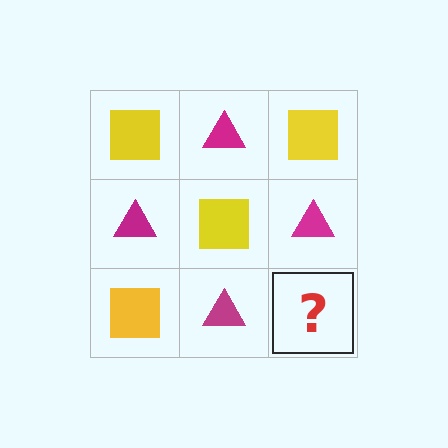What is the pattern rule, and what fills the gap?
The rule is that it alternates yellow square and magenta triangle in a checkerboard pattern. The gap should be filled with a yellow square.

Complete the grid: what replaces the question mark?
The question mark should be replaced with a yellow square.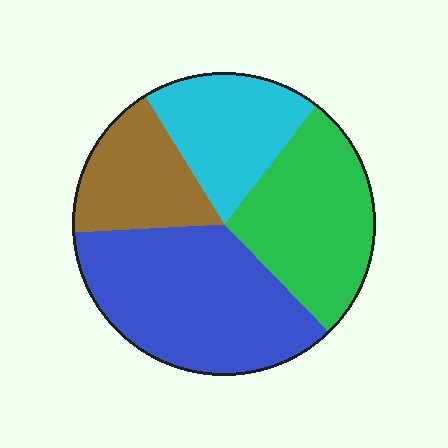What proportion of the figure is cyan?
Cyan covers 19% of the figure.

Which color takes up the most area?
Blue, at roughly 35%.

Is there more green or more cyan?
Green.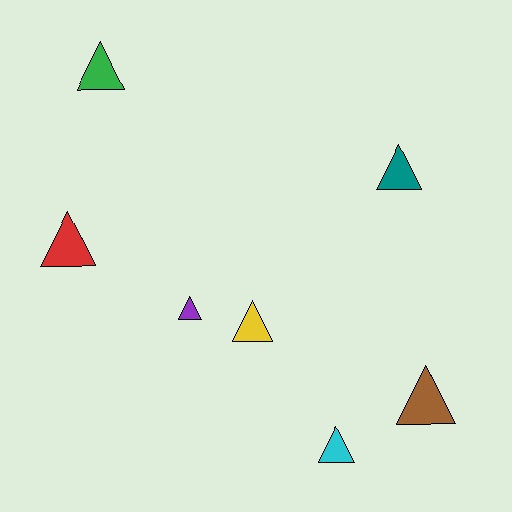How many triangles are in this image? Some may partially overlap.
There are 7 triangles.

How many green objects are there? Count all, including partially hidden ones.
There is 1 green object.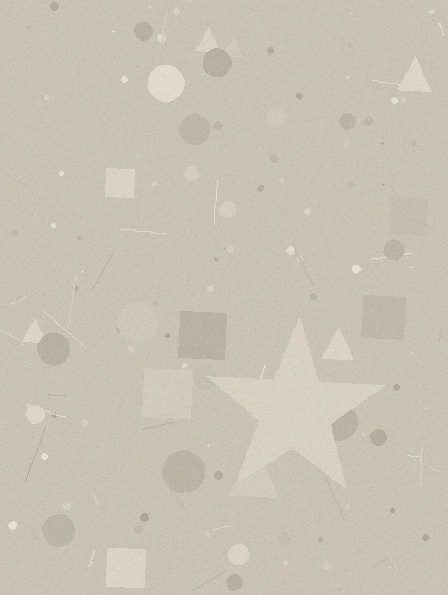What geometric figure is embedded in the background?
A star is embedded in the background.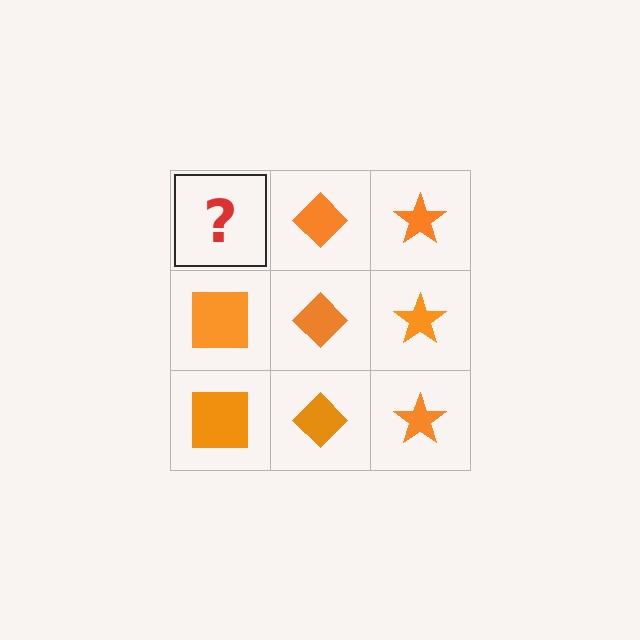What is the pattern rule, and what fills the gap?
The rule is that each column has a consistent shape. The gap should be filled with an orange square.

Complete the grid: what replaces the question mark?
The question mark should be replaced with an orange square.